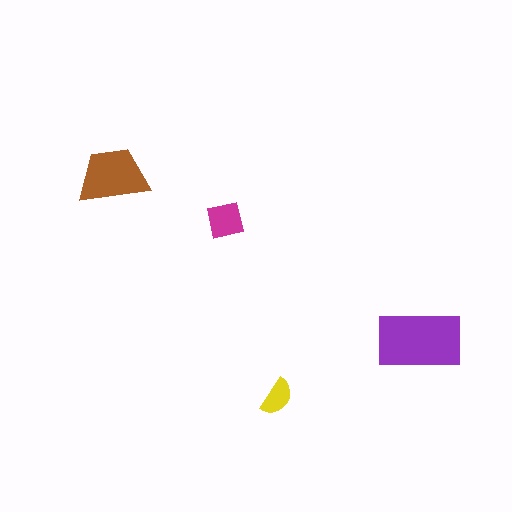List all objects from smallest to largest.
The yellow semicircle, the magenta square, the brown trapezoid, the purple rectangle.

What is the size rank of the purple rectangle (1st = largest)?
1st.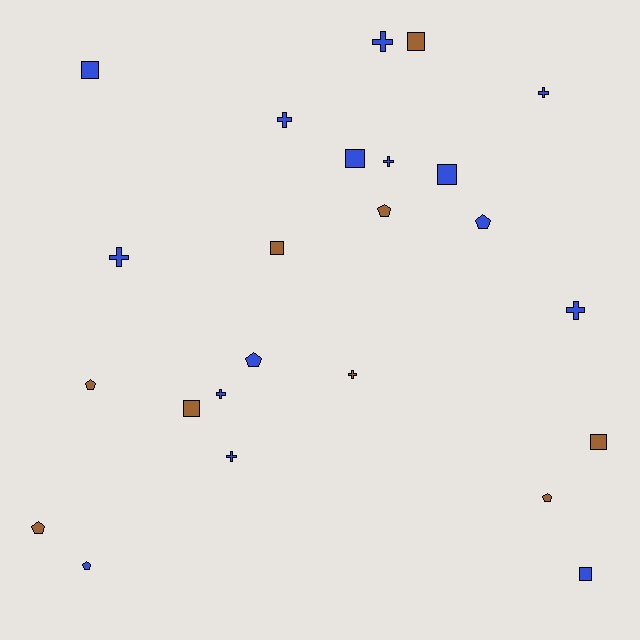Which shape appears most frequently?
Cross, with 9 objects.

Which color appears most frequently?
Blue, with 15 objects.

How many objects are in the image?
There are 24 objects.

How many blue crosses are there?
There are 8 blue crosses.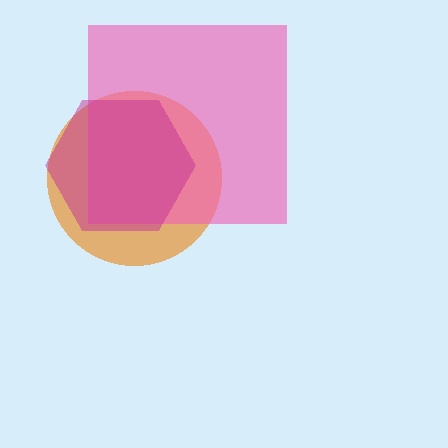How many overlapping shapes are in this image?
There are 3 overlapping shapes in the image.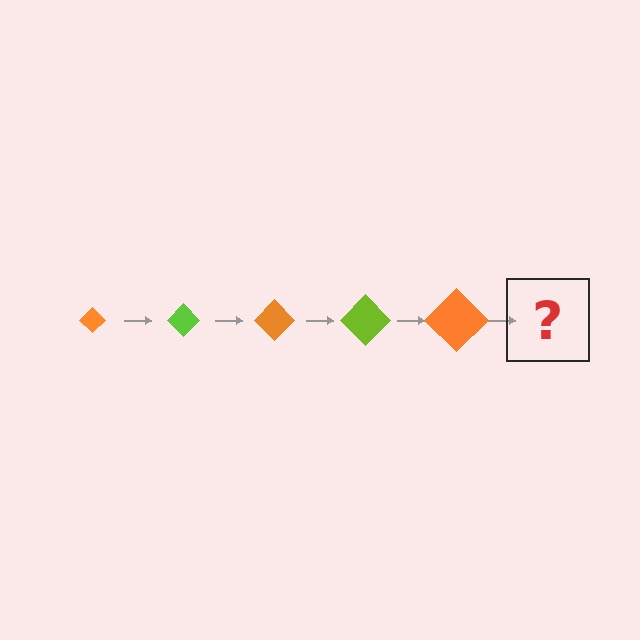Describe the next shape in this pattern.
It should be a lime diamond, larger than the previous one.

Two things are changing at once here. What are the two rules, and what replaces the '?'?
The two rules are that the diamond grows larger each step and the color cycles through orange and lime. The '?' should be a lime diamond, larger than the previous one.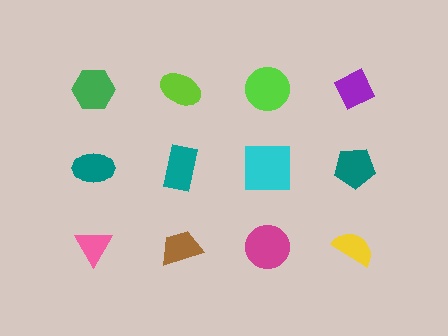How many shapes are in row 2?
4 shapes.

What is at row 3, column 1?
A pink triangle.